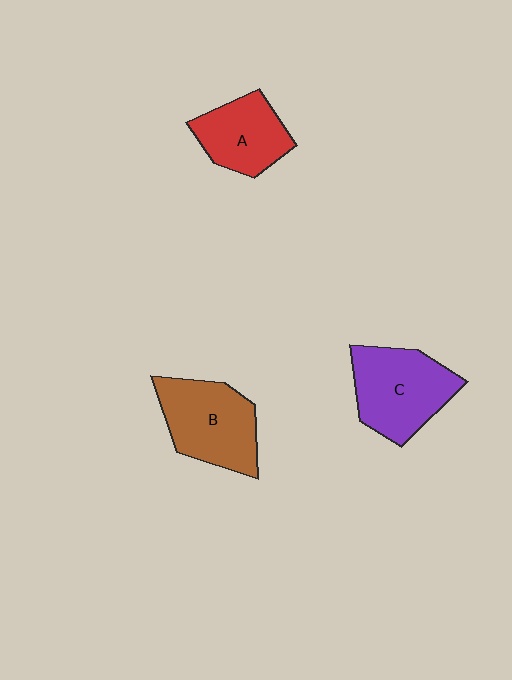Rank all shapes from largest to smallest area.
From largest to smallest: C (purple), B (brown), A (red).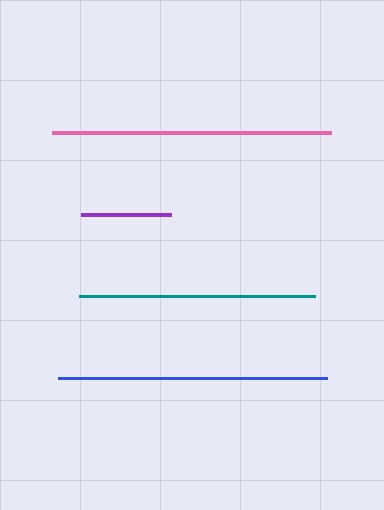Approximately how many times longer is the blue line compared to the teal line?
The blue line is approximately 1.1 times the length of the teal line.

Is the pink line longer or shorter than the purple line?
The pink line is longer than the purple line.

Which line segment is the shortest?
The purple line is the shortest at approximately 90 pixels.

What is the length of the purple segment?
The purple segment is approximately 90 pixels long.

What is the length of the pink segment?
The pink segment is approximately 279 pixels long.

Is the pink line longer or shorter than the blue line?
The pink line is longer than the blue line.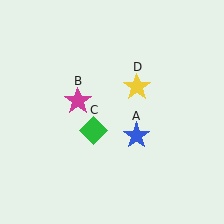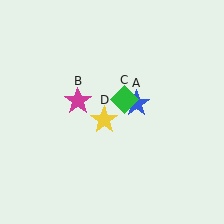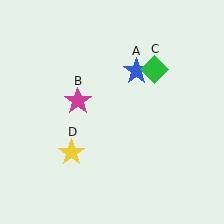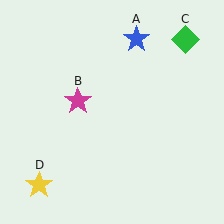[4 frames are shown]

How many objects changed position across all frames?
3 objects changed position: blue star (object A), green diamond (object C), yellow star (object D).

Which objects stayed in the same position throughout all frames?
Magenta star (object B) remained stationary.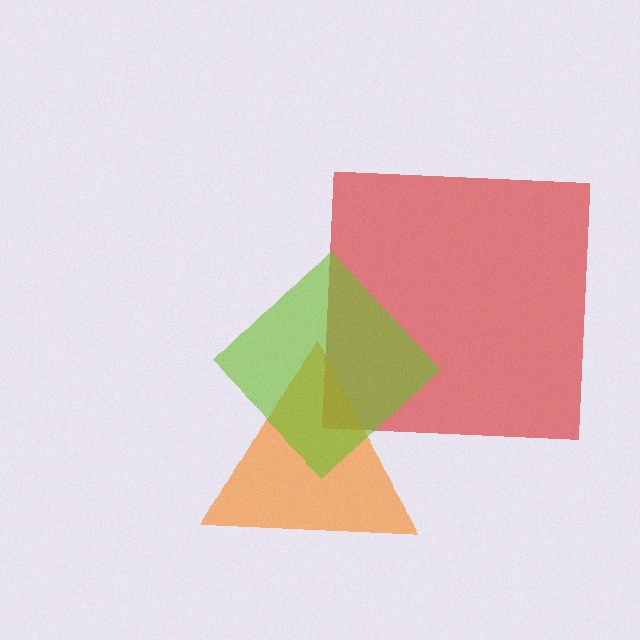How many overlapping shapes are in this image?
There are 3 overlapping shapes in the image.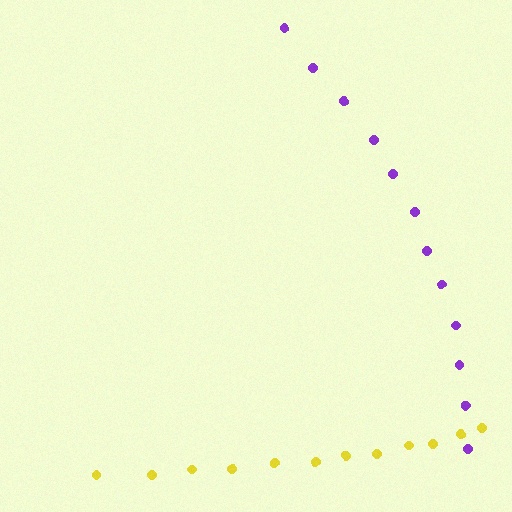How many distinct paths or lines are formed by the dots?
There are 2 distinct paths.